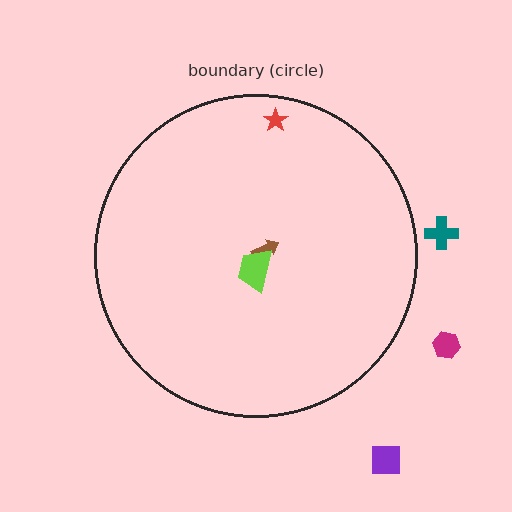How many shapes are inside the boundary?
3 inside, 3 outside.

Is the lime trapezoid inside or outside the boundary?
Inside.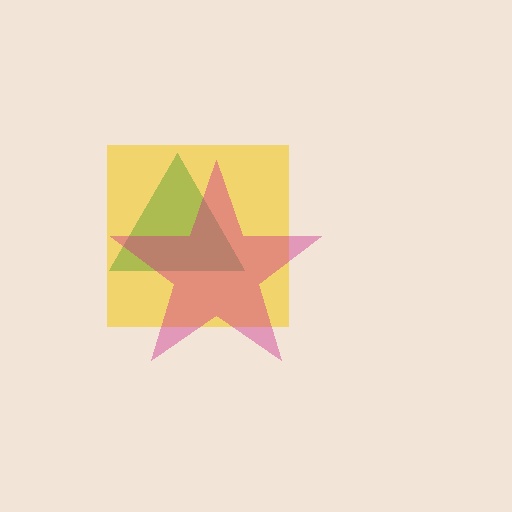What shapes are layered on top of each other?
The layered shapes are: a teal triangle, a yellow square, a magenta star.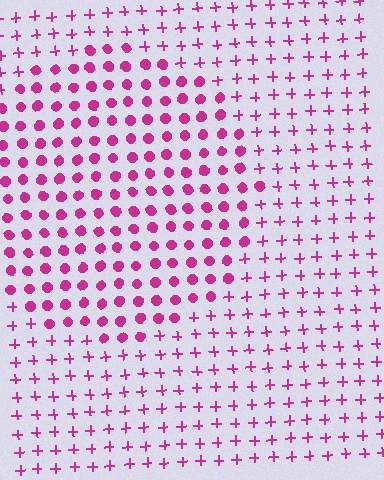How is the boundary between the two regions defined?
The boundary is defined by a change in element shape: circles inside vs. plus signs outside. All elements share the same color and spacing.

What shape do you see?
I see a circle.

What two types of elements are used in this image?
The image uses circles inside the circle region and plus signs outside it.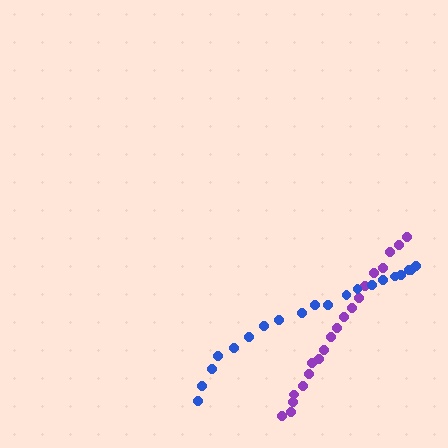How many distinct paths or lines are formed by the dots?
There are 2 distinct paths.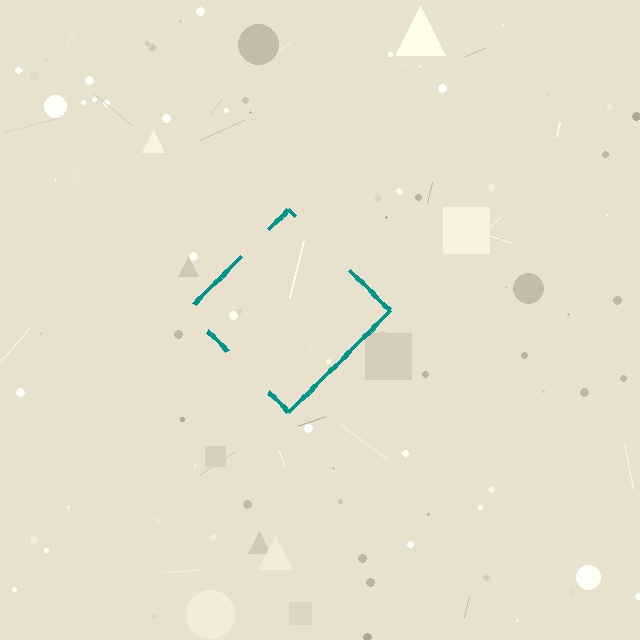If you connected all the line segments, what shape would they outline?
They would outline a diamond.